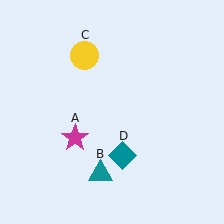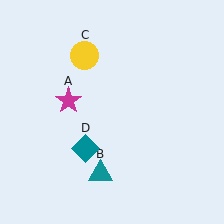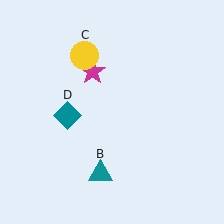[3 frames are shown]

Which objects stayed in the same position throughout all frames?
Teal triangle (object B) and yellow circle (object C) remained stationary.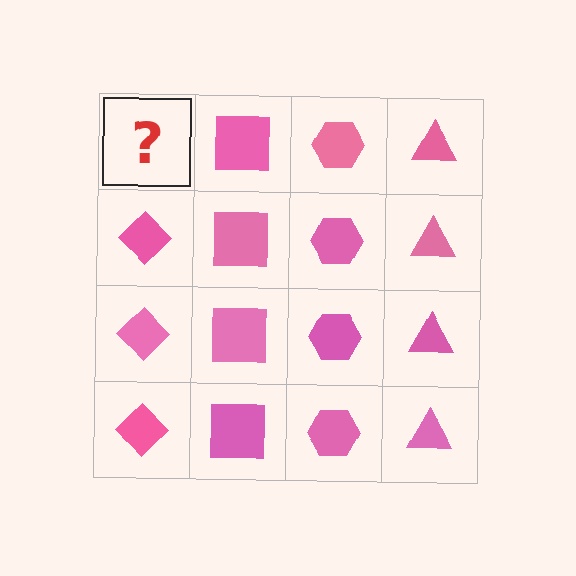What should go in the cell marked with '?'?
The missing cell should contain a pink diamond.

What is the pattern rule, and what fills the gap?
The rule is that each column has a consistent shape. The gap should be filled with a pink diamond.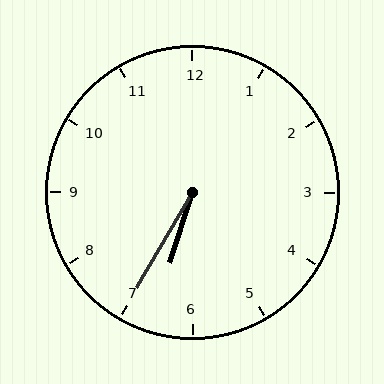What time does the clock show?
6:35.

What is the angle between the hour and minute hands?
Approximately 12 degrees.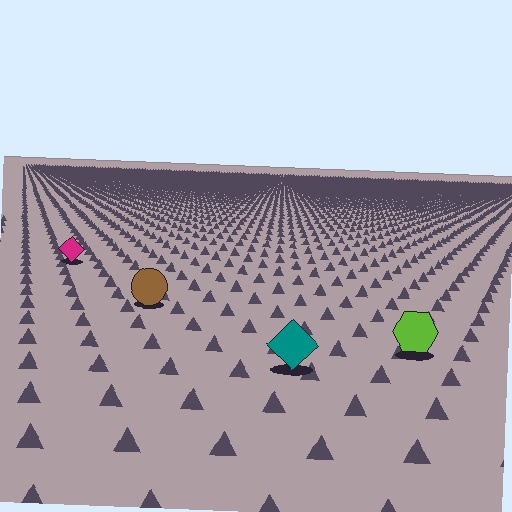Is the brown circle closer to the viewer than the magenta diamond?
Yes. The brown circle is closer — you can tell from the texture gradient: the ground texture is coarser near it.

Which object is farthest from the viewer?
The magenta diamond is farthest from the viewer. It appears smaller and the ground texture around it is denser.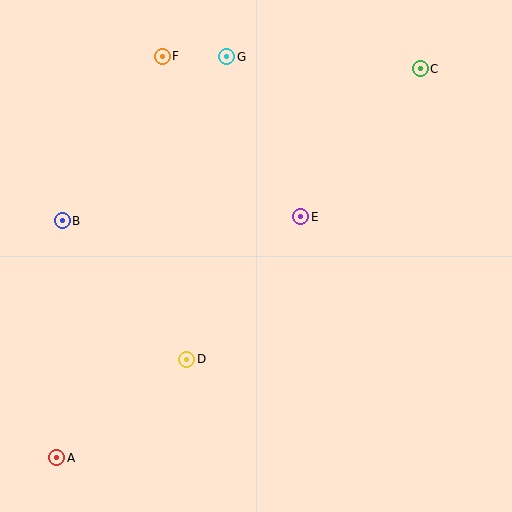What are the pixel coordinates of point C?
Point C is at (420, 69).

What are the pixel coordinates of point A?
Point A is at (57, 458).